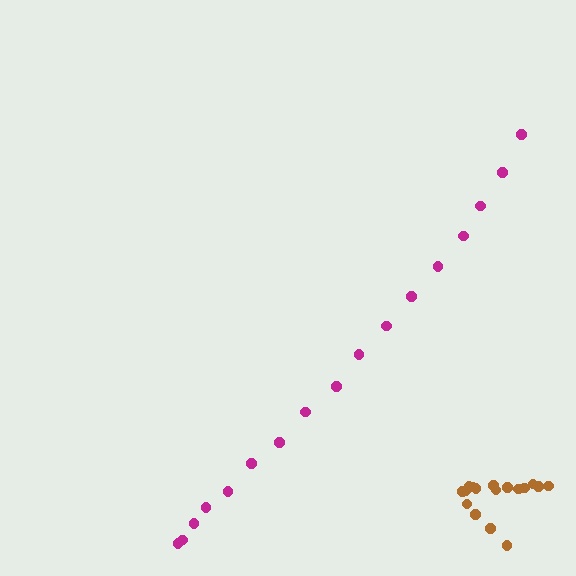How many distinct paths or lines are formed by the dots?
There are 2 distinct paths.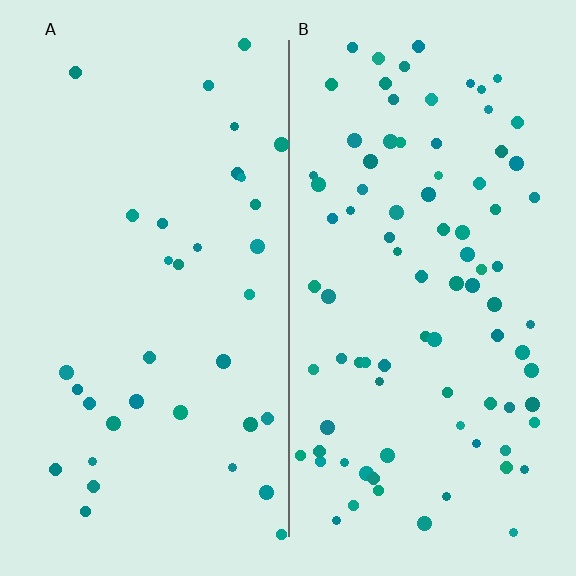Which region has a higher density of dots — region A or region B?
B (the right).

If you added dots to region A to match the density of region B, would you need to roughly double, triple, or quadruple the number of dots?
Approximately triple.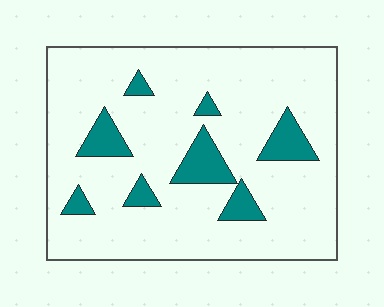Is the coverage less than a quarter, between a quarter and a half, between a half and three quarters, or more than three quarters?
Less than a quarter.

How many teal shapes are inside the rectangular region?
8.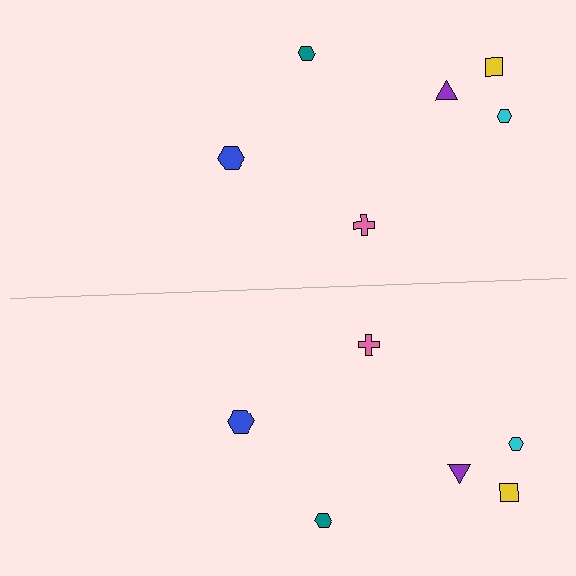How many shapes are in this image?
There are 12 shapes in this image.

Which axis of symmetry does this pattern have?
The pattern has a horizontal axis of symmetry running through the center of the image.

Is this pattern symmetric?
Yes, this pattern has bilateral (reflection) symmetry.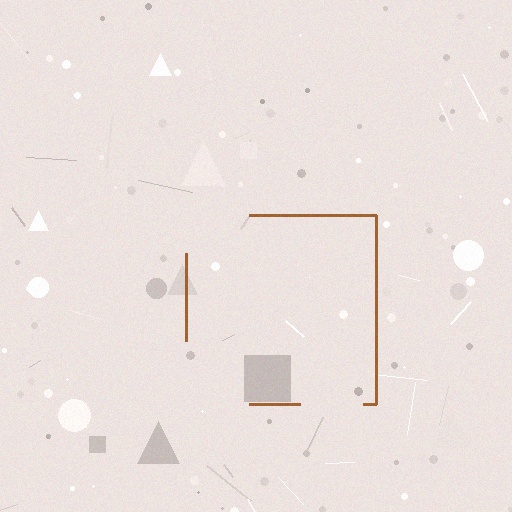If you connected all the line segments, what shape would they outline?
They would outline a square.